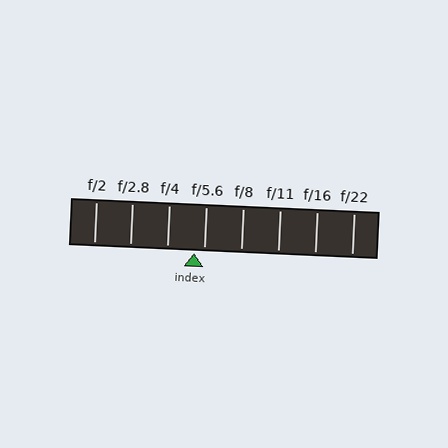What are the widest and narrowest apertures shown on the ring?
The widest aperture shown is f/2 and the narrowest is f/22.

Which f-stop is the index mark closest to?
The index mark is closest to f/5.6.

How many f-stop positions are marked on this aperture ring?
There are 8 f-stop positions marked.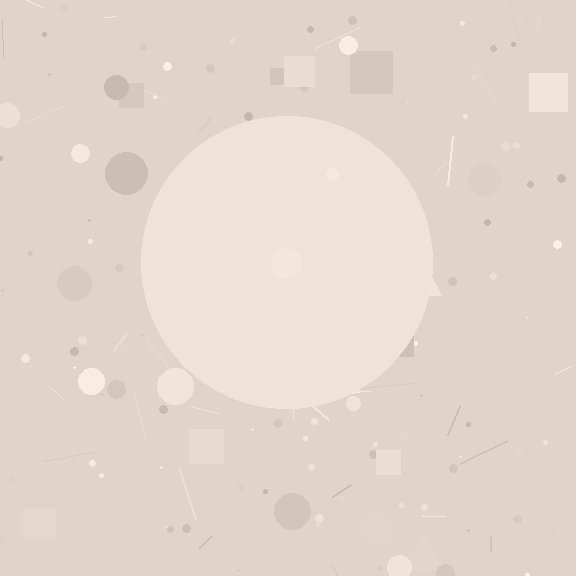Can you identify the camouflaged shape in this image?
The camouflaged shape is a circle.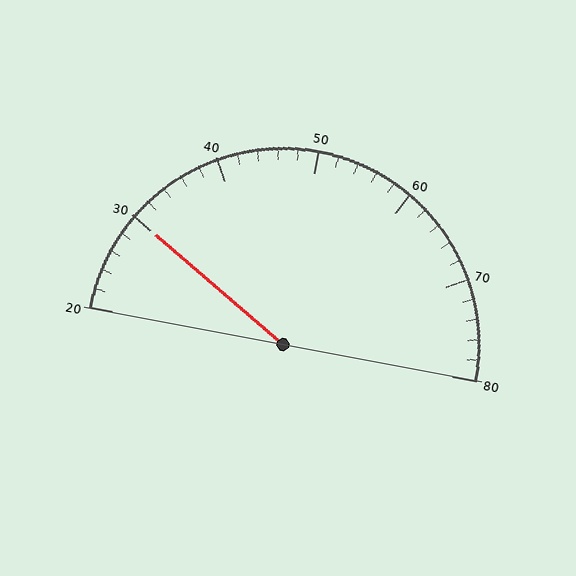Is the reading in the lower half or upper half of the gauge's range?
The reading is in the lower half of the range (20 to 80).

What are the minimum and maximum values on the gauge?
The gauge ranges from 20 to 80.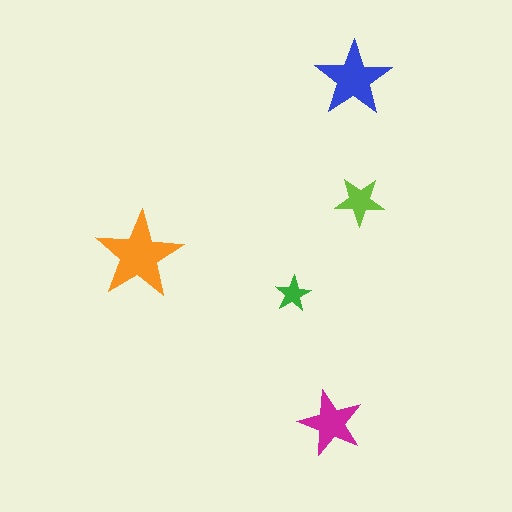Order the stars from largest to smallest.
the orange one, the blue one, the magenta one, the lime one, the green one.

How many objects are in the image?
There are 5 objects in the image.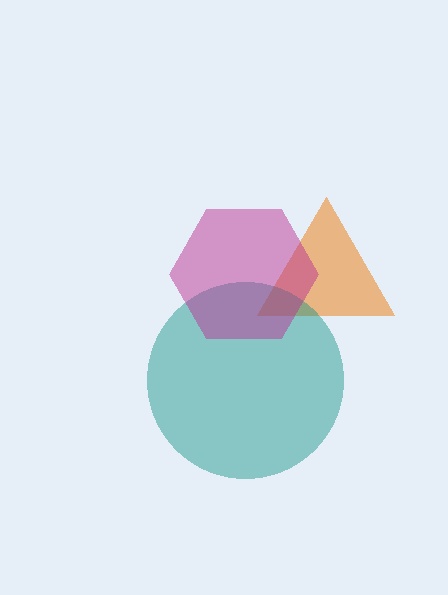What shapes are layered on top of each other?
The layered shapes are: an orange triangle, a teal circle, a magenta hexagon.